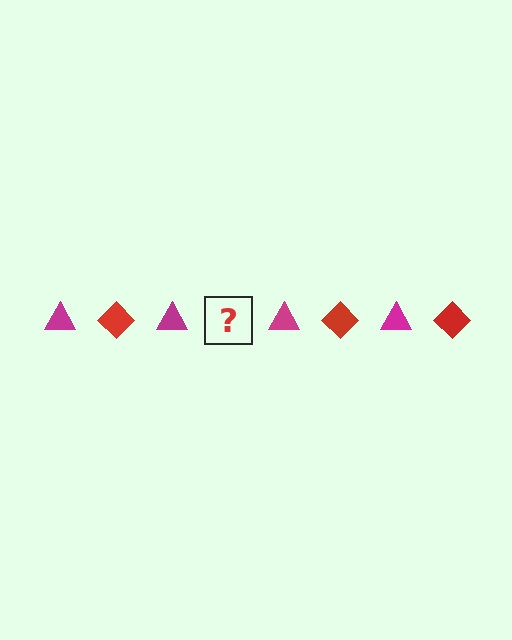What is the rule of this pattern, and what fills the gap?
The rule is that the pattern alternates between magenta triangle and red diamond. The gap should be filled with a red diamond.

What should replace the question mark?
The question mark should be replaced with a red diamond.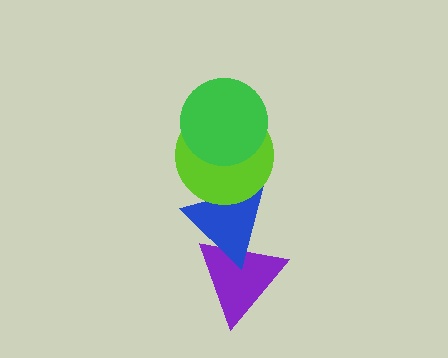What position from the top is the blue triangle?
The blue triangle is 3rd from the top.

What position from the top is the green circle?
The green circle is 1st from the top.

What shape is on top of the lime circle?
The green circle is on top of the lime circle.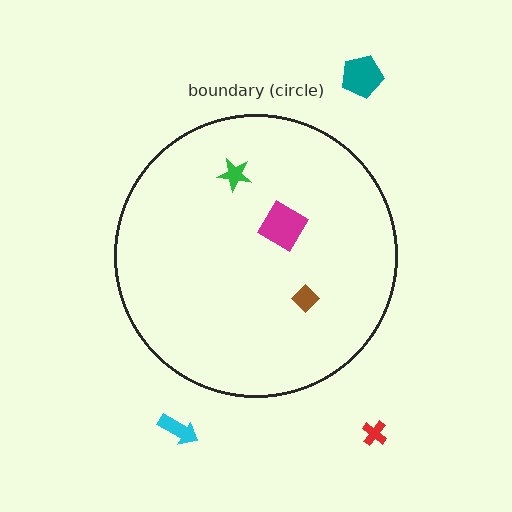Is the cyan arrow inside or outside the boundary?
Outside.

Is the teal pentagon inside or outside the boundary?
Outside.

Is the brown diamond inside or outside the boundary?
Inside.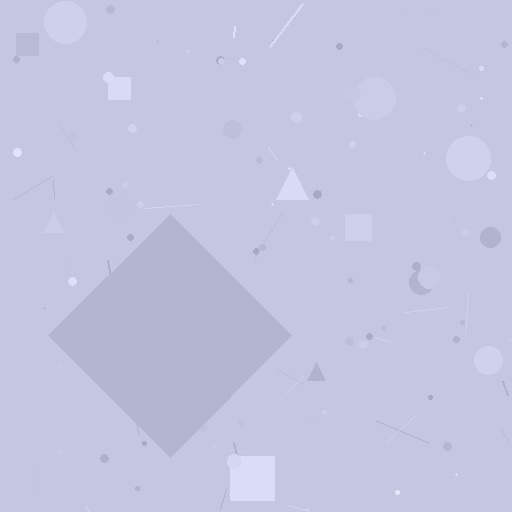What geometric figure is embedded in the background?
A diamond is embedded in the background.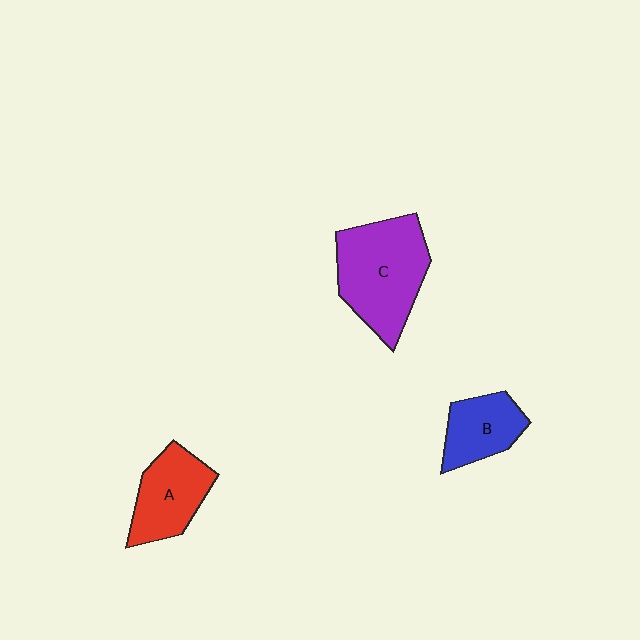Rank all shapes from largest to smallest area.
From largest to smallest: C (purple), A (red), B (blue).